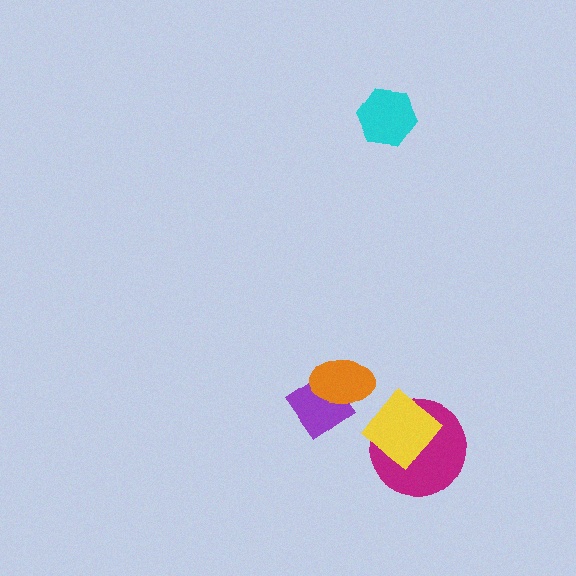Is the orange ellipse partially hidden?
No, no other shape covers it.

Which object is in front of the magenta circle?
The yellow diamond is in front of the magenta circle.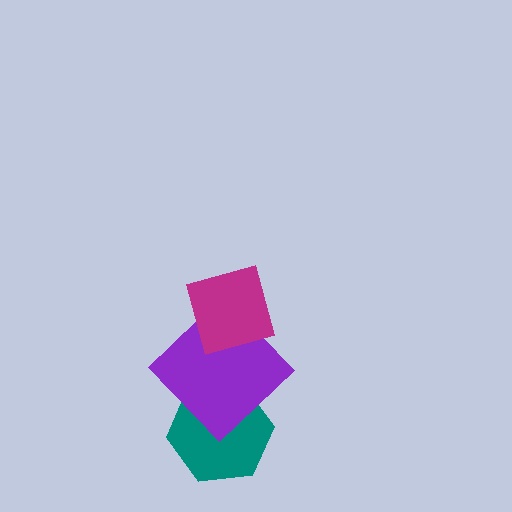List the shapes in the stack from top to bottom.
From top to bottom: the magenta diamond, the purple diamond, the teal hexagon.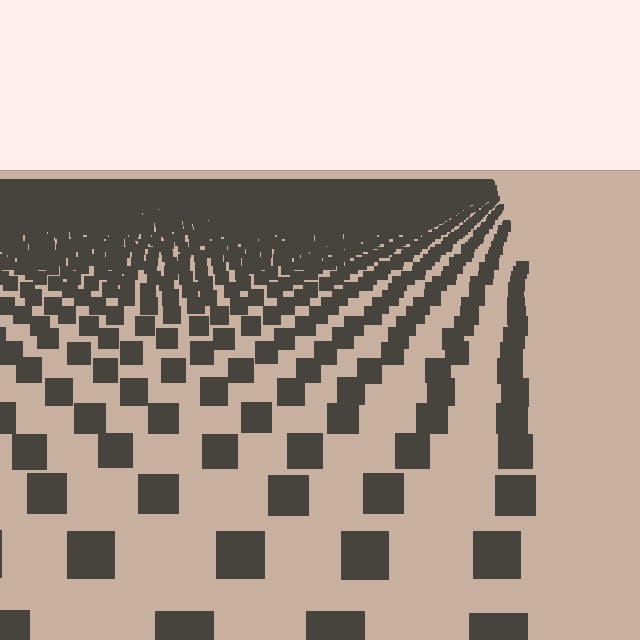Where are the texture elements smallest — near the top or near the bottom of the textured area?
Near the top.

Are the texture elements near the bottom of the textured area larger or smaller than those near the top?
Larger. Near the bottom, elements are closer to the viewer and appear at a bigger on-screen size.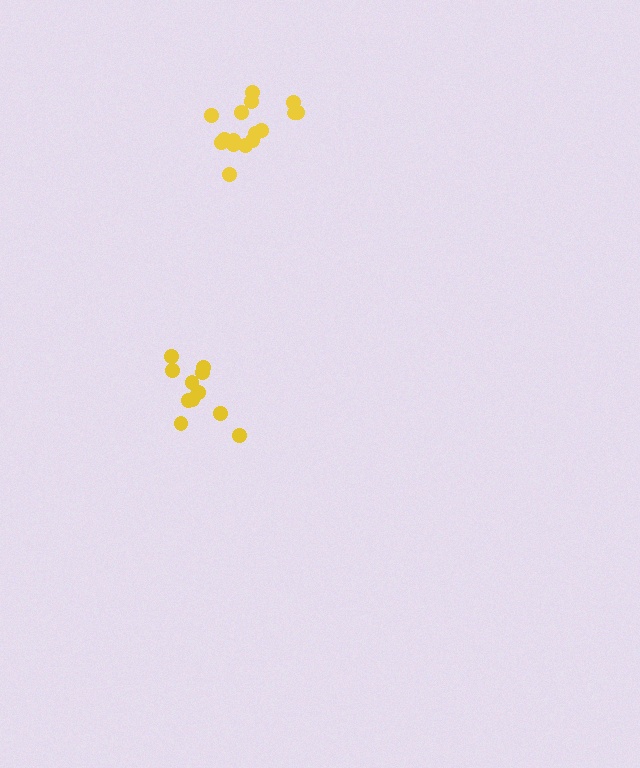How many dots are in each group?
Group 1: 11 dots, Group 2: 16 dots (27 total).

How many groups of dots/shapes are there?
There are 2 groups.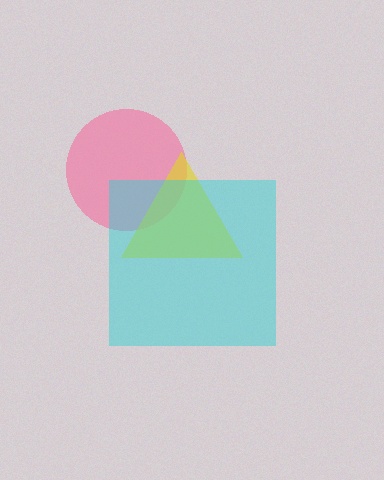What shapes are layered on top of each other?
The layered shapes are: a pink circle, a yellow triangle, a cyan square.